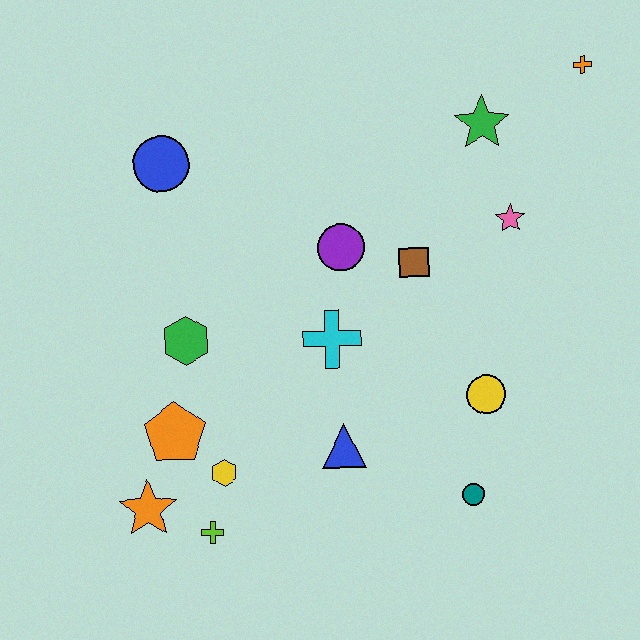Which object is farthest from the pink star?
The orange star is farthest from the pink star.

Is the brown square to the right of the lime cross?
Yes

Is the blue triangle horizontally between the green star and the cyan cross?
Yes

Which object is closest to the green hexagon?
The orange pentagon is closest to the green hexagon.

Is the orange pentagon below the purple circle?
Yes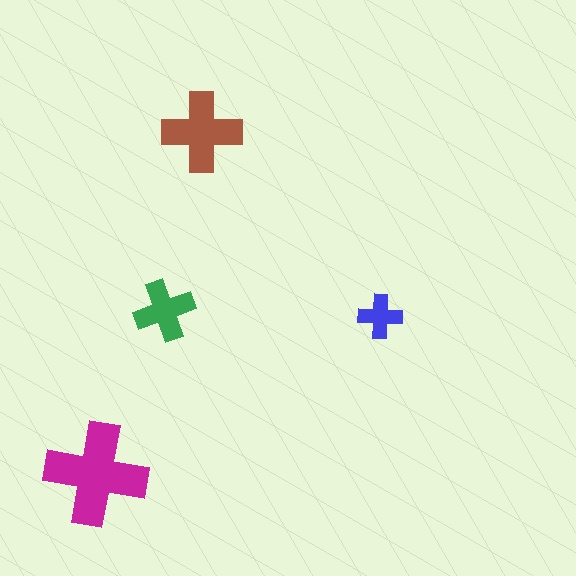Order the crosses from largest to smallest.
the magenta one, the brown one, the green one, the blue one.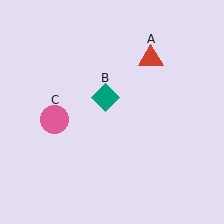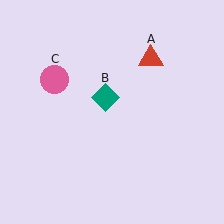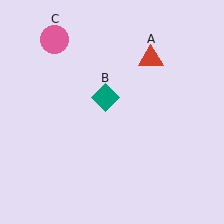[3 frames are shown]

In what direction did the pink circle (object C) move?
The pink circle (object C) moved up.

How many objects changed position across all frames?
1 object changed position: pink circle (object C).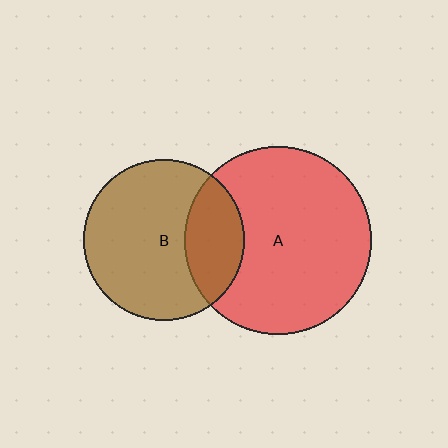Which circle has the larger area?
Circle A (red).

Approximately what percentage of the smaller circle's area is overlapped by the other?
Approximately 25%.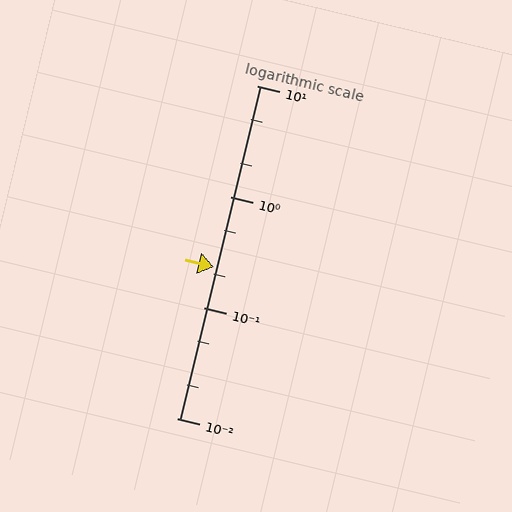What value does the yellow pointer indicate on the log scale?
The pointer indicates approximately 0.23.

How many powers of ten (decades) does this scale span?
The scale spans 3 decades, from 0.01 to 10.